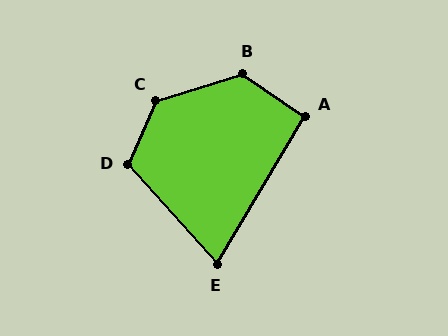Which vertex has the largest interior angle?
C, at approximately 130 degrees.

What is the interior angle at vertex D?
Approximately 115 degrees (obtuse).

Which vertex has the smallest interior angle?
E, at approximately 73 degrees.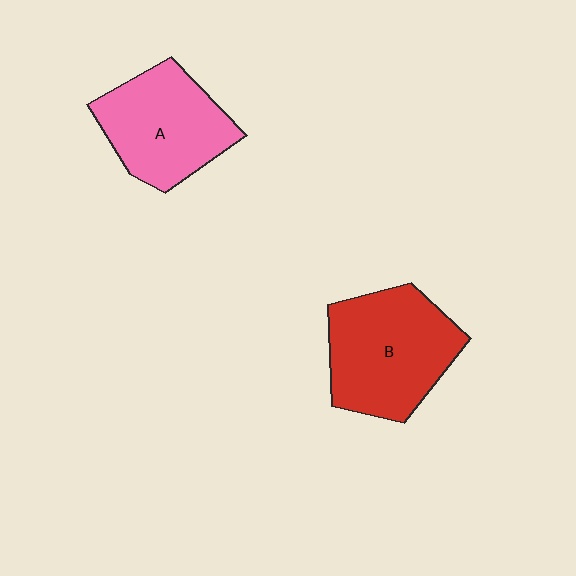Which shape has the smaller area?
Shape A (pink).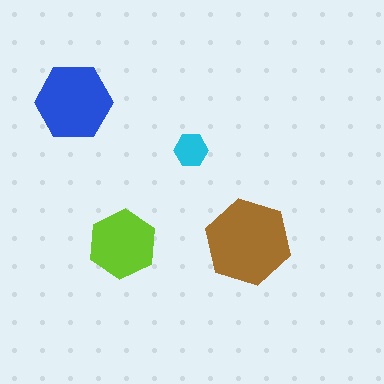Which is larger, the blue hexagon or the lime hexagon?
The blue one.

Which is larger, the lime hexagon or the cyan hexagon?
The lime one.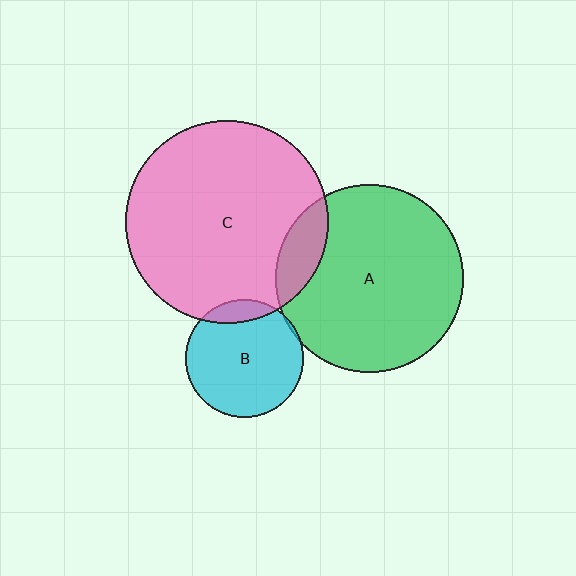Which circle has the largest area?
Circle C (pink).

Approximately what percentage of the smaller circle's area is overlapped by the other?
Approximately 10%.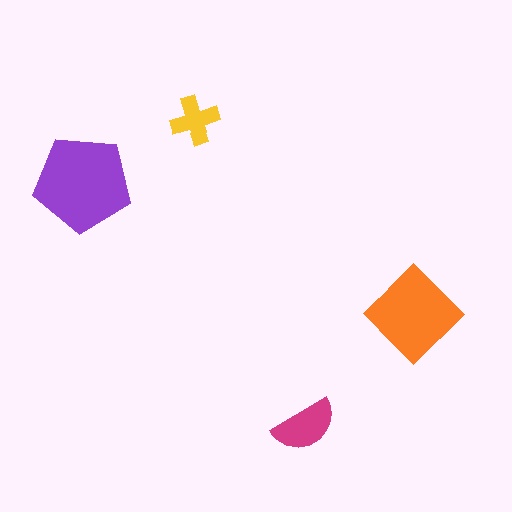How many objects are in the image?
There are 4 objects in the image.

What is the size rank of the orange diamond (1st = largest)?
2nd.